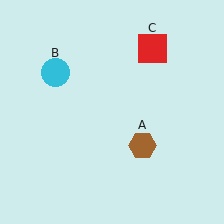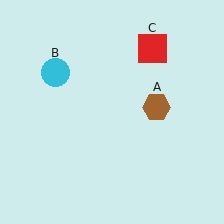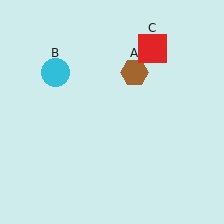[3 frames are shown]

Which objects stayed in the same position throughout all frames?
Cyan circle (object B) and red square (object C) remained stationary.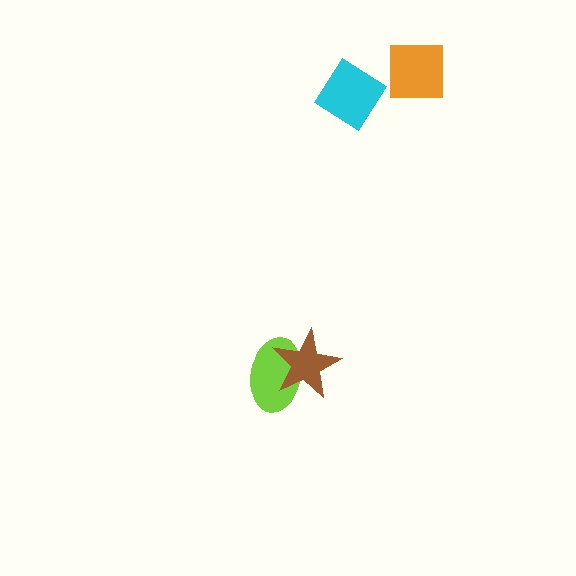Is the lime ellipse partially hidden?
Yes, it is partially covered by another shape.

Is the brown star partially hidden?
No, no other shape covers it.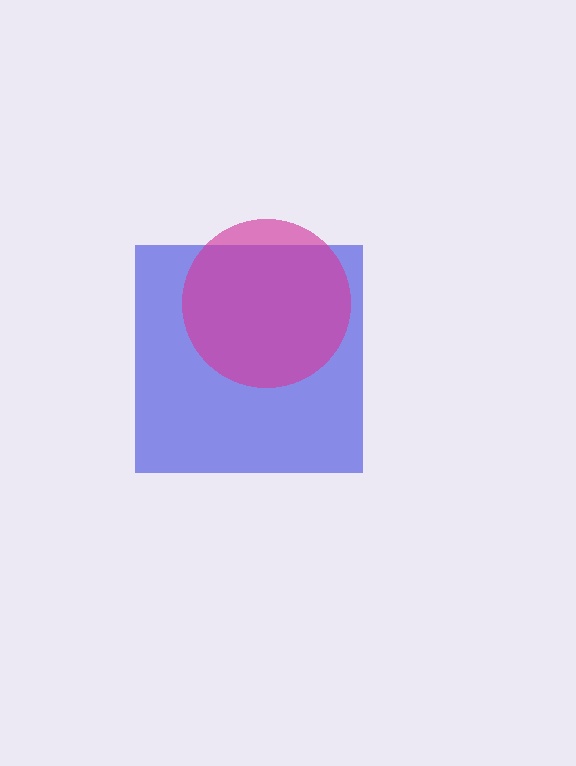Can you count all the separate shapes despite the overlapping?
Yes, there are 2 separate shapes.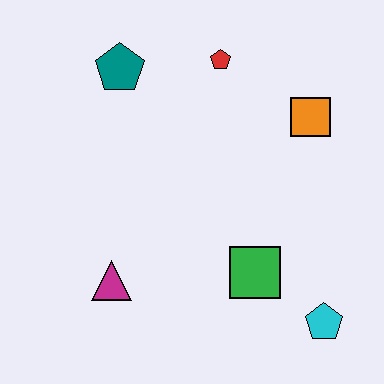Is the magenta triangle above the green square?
No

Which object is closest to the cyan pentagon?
The green square is closest to the cyan pentagon.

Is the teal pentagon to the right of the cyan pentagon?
No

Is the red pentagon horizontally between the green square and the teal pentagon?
Yes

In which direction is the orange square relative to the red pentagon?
The orange square is to the right of the red pentagon.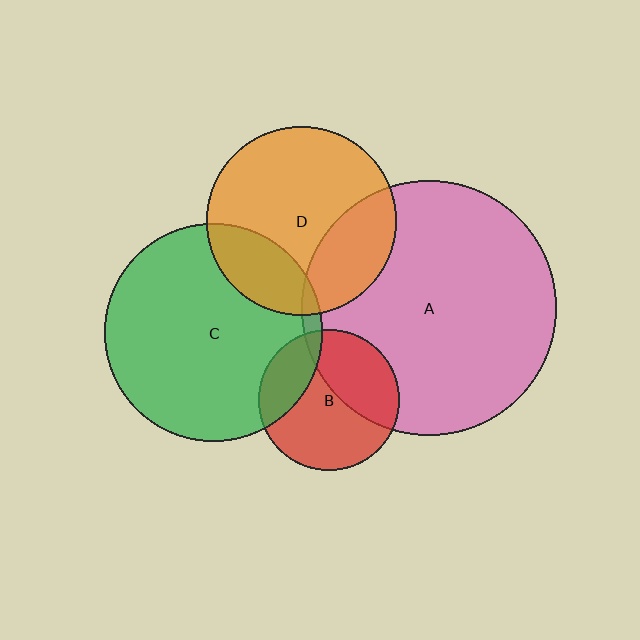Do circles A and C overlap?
Yes.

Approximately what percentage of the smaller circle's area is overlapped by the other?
Approximately 5%.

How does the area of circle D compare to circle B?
Approximately 1.8 times.